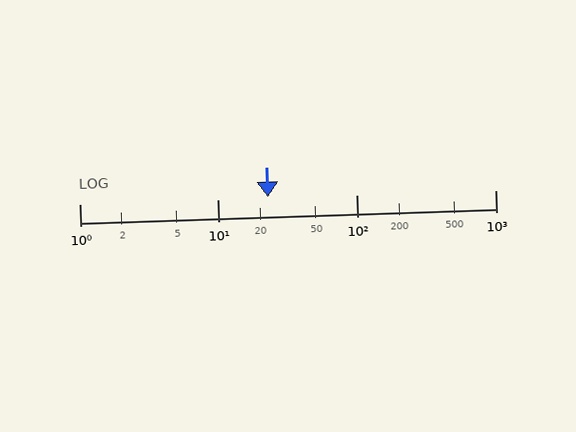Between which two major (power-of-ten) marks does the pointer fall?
The pointer is between 10 and 100.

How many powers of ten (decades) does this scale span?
The scale spans 3 decades, from 1 to 1000.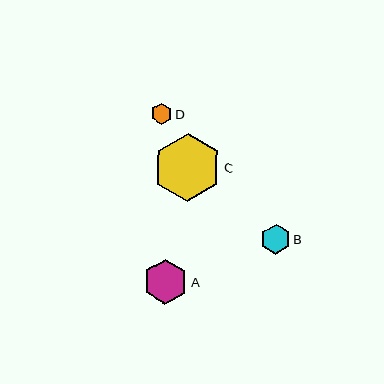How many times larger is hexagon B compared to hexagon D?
Hexagon B is approximately 1.4 times the size of hexagon D.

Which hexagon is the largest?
Hexagon C is the largest with a size of approximately 68 pixels.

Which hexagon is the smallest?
Hexagon D is the smallest with a size of approximately 21 pixels.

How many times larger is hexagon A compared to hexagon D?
Hexagon A is approximately 2.1 times the size of hexagon D.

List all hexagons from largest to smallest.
From largest to smallest: C, A, B, D.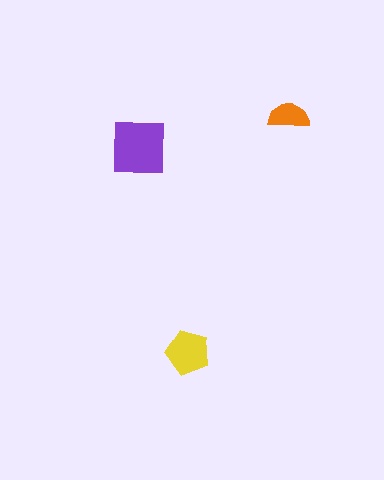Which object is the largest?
The purple square.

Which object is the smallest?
The orange semicircle.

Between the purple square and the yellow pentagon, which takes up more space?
The purple square.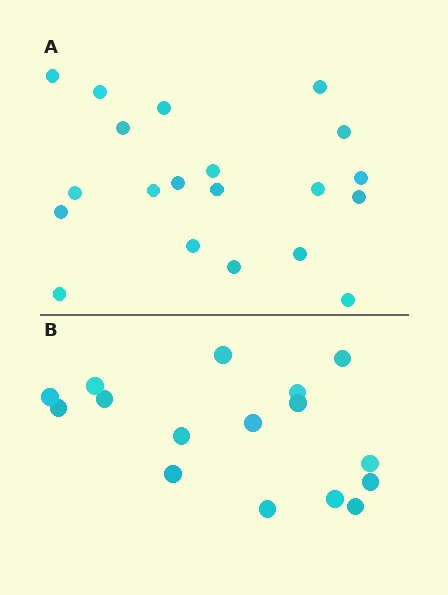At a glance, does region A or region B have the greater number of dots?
Region A (the top region) has more dots.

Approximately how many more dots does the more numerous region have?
Region A has about 4 more dots than region B.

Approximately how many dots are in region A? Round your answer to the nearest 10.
About 20 dots.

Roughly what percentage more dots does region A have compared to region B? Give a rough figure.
About 25% more.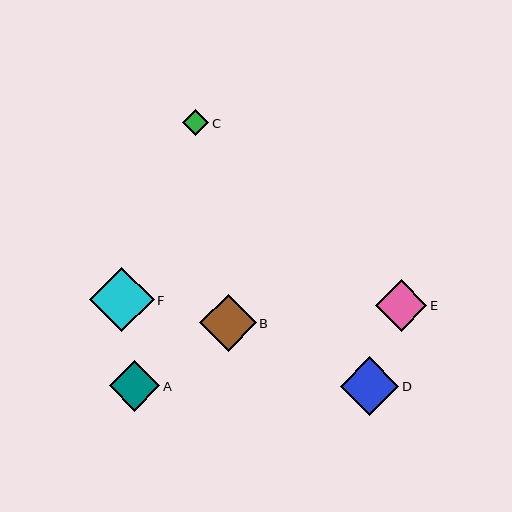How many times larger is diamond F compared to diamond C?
Diamond F is approximately 2.5 times the size of diamond C.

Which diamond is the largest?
Diamond F is the largest with a size of approximately 64 pixels.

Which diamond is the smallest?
Diamond C is the smallest with a size of approximately 26 pixels.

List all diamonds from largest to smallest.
From largest to smallest: F, D, B, E, A, C.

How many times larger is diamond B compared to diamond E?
Diamond B is approximately 1.1 times the size of diamond E.